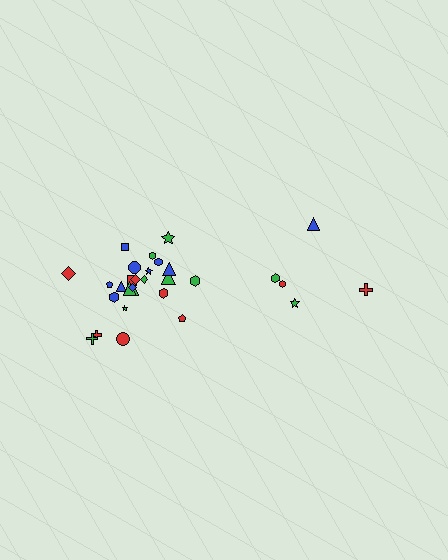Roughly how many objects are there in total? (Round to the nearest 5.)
Roughly 30 objects in total.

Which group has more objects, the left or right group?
The left group.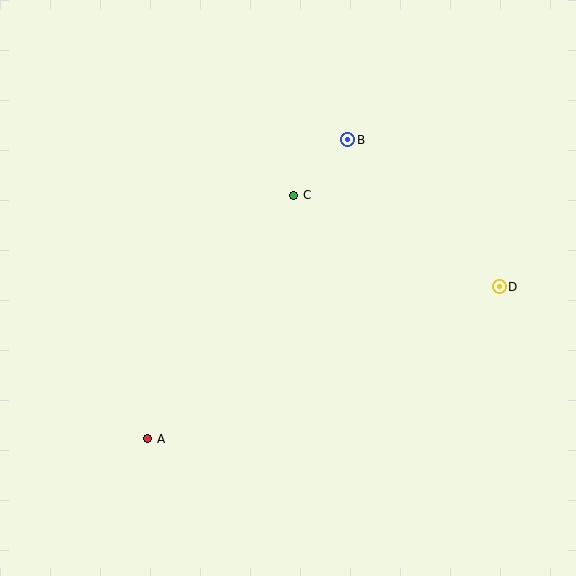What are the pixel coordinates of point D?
Point D is at (499, 287).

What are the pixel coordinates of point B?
Point B is at (348, 140).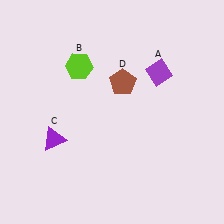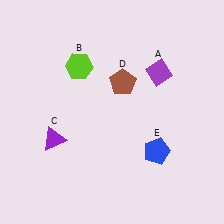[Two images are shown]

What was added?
A blue pentagon (E) was added in Image 2.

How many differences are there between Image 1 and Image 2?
There is 1 difference between the two images.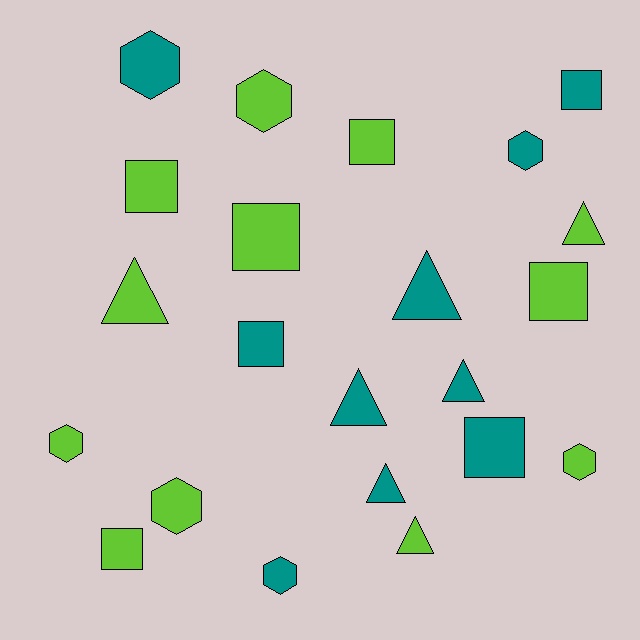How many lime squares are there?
There are 5 lime squares.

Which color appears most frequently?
Lime, with 12 objects.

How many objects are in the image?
There are 22 objects.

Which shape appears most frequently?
Square, with 8 objects.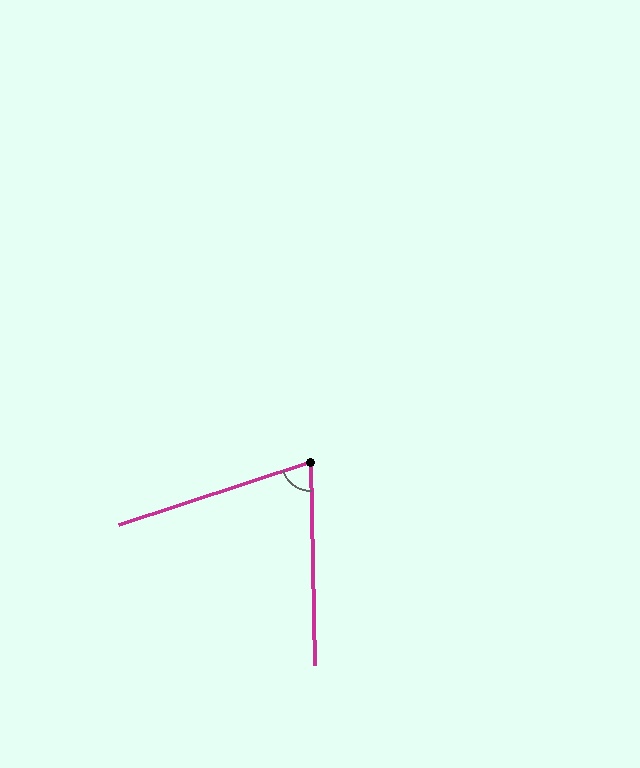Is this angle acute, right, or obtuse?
It is acute.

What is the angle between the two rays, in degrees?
Approximately 73 degrees.